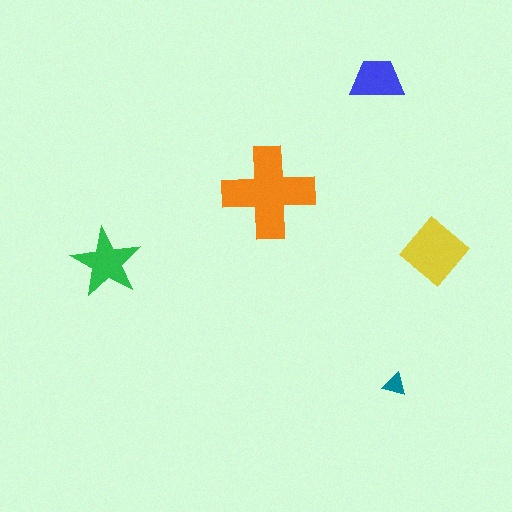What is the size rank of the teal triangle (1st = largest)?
5th.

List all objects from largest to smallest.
The orange cross, the yellow diamond, the green star, the blue trapezoid, the teal triangle.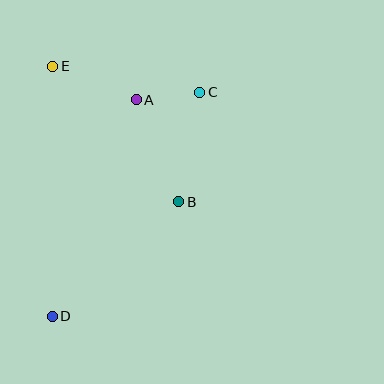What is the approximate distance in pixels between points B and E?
The distance between B and E is approximately 185 pixels.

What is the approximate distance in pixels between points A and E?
The distance between A and E is approximately 90 pixels.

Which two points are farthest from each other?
Points C and D are farthest from each other.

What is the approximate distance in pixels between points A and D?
The distance between A and D is approximately 232 pixels.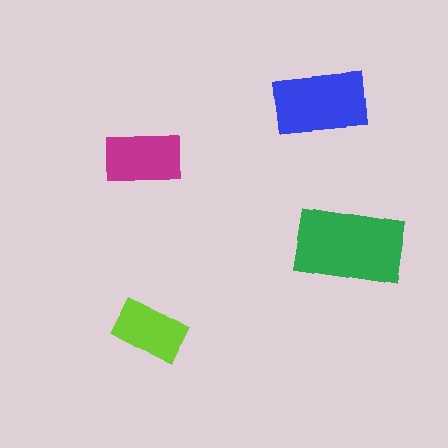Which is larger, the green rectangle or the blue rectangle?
The green one.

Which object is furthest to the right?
The green rectangle is rightmost.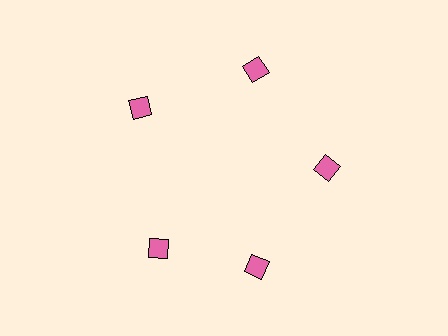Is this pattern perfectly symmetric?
No. The 5 pink diamonds are arranged in a ring, but one element near the 8 o'clock position is rotated out of alignment along the ring, breaking the 5-fold rotational symmetry.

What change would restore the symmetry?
The symmetry would be restored by rotating it back into even spacing with its neighbors so that all 5 diamonds sit at equal angles and equal distance from the center.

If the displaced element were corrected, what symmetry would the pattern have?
It would have 5-fold rotational symmetry — the pattern would map onto itself every 72 degrees.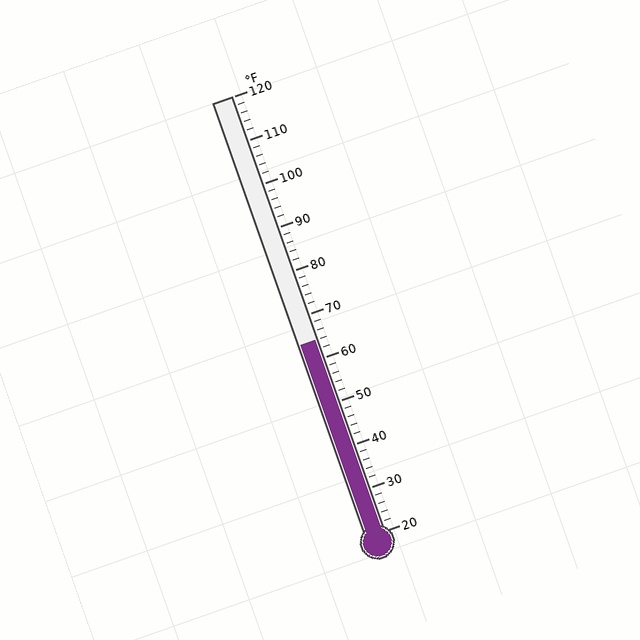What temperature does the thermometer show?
The thermometer shows approximately 64°F.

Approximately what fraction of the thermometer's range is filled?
The thermometer is filled to approximately 45% of its range.